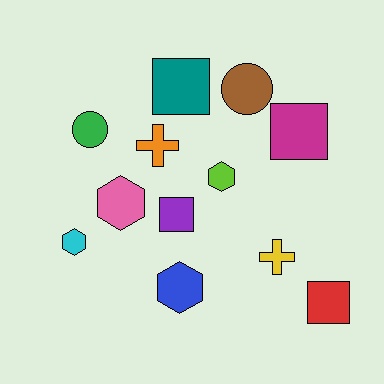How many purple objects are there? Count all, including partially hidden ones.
There is 1 purple object.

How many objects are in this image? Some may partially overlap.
There are 12 objects.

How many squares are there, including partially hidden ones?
There are 4 squares.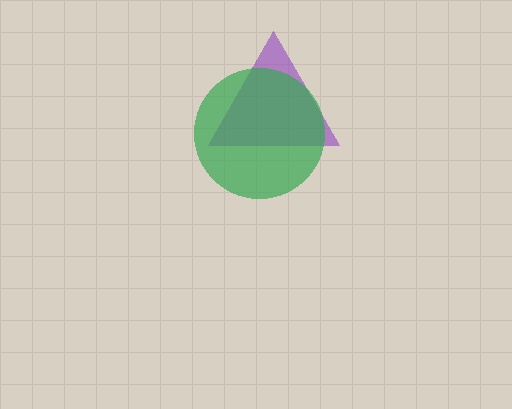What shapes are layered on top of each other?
The layered shapes are: a purple triangle, a green circle.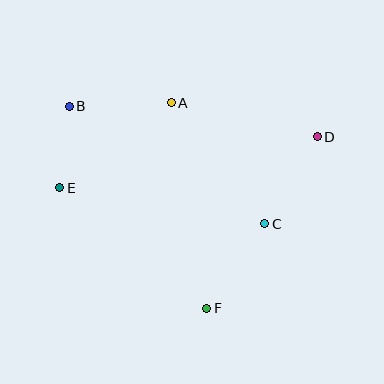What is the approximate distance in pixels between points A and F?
The distance between A and F is approximately 209 pixels.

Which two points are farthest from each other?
Points D and E are farthest from each other.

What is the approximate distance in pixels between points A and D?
The distance between A and D is approximately 150 pixels.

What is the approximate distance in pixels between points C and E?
The distance between C and E is approximately 208 pixels.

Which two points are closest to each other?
Points B and E are closest to each other.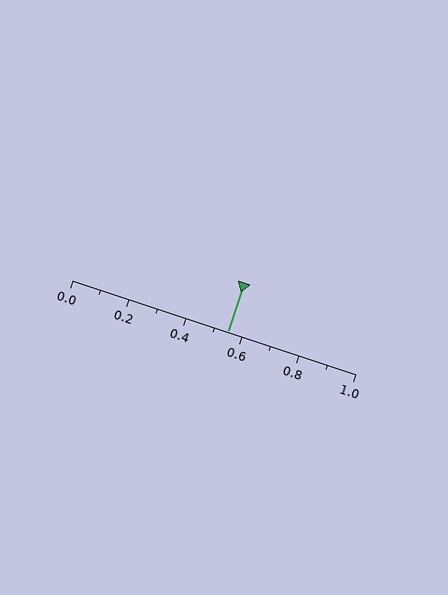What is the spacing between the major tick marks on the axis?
The major ticks are spaced 0.2 apart.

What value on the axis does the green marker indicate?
The marker indicates approximately 0.55.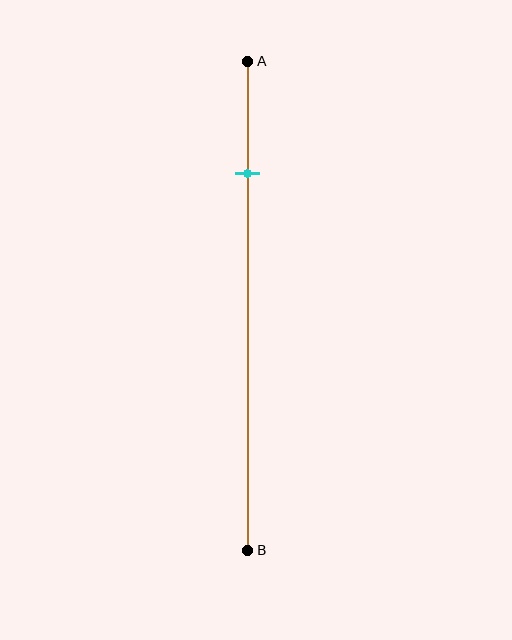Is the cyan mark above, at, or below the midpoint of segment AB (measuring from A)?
The cyan mark is above the midpoint of segment AB.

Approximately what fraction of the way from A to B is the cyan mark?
The cyan mark is approximately 25% of the way from A to B.